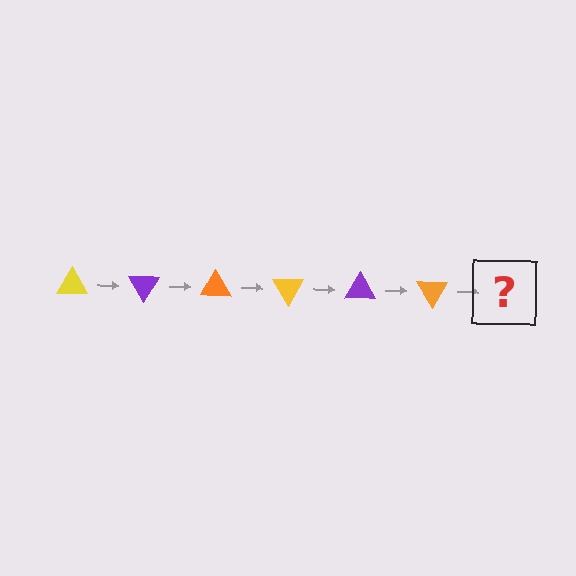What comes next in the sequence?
The next element should be a yellow triangle, rotated 360 degrees from the start.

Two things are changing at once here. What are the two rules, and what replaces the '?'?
The two rules are that it rotates 60 degrees each step and the color cycles through yellow, purple, and orange. The '?' should be a yellow triangle, rotated 360 degrees from the start.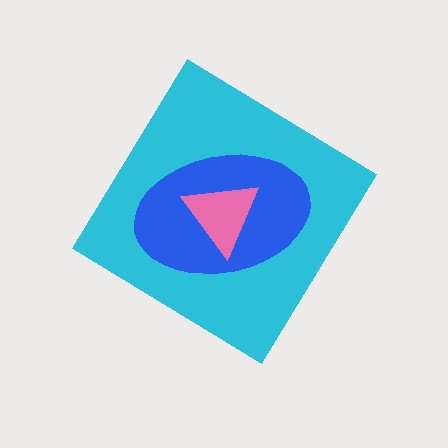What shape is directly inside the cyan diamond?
The blue ellipse.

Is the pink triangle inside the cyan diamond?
Yes.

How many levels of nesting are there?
3.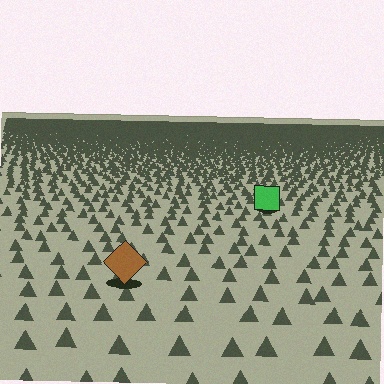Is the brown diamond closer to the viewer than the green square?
Yes. The brown diamond is closer — you can tell from the texture gradient: the ground texture is coarser near it.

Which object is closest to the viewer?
The brown diamond is closest. The texture marks near it are larger and more spread out.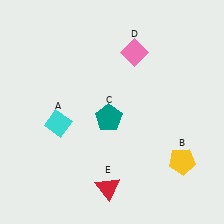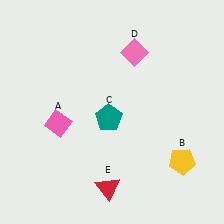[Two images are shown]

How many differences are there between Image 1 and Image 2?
There is 1 difference between the two images.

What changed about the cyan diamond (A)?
In Image 1, A is cyan. In Image 2, it changed to pink.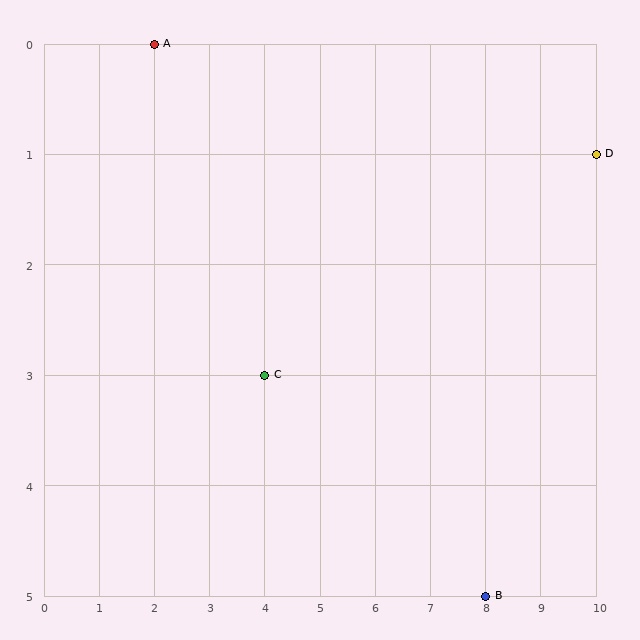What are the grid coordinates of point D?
Point D is at grid coordinates (10, 1).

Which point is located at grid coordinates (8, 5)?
Point B is at (8, 5).